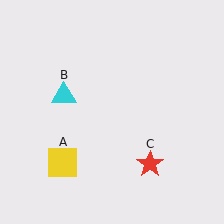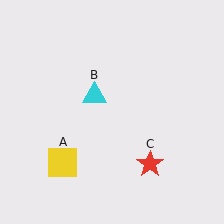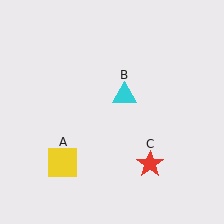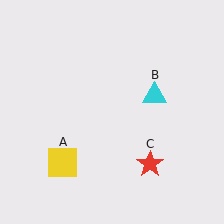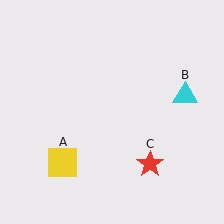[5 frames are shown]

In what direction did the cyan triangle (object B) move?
The cyan triangle (object B) moved right.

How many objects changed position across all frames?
1 object changed position: cyan triangle (object B).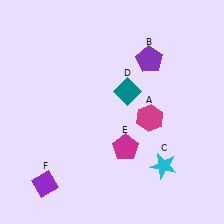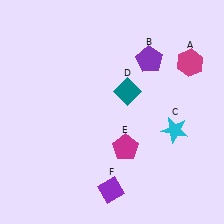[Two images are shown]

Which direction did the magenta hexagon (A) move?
The magenta hexagon (A) moved up.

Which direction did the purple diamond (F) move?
The purple diamond (F) moved right.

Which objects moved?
The objects that moved are: the magenta hexagon (A), the cyan star (C), the purple diamond (F).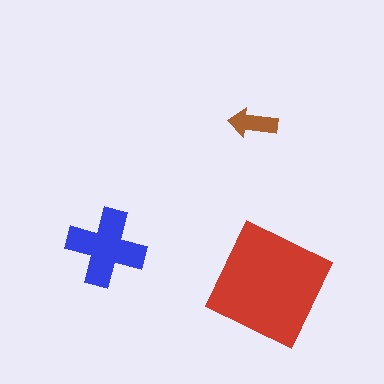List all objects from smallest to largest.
The brown arrow, the blue cross, the red square.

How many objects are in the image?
There are 3 objects in the image.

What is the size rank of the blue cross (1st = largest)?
2nd.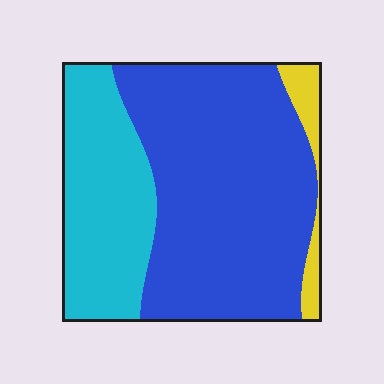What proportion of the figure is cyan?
Cyan covers roughly 30% of the figure.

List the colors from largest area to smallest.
From largest to smallest: blue, cyan, yellow.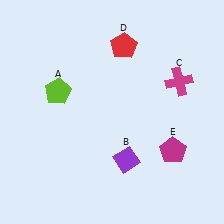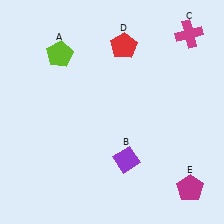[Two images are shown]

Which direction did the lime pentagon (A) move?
The lime pentagon (A) moved up.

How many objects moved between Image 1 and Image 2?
3 objects moved between the two images.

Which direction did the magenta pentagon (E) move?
The magenta pentagon (E) moved down.